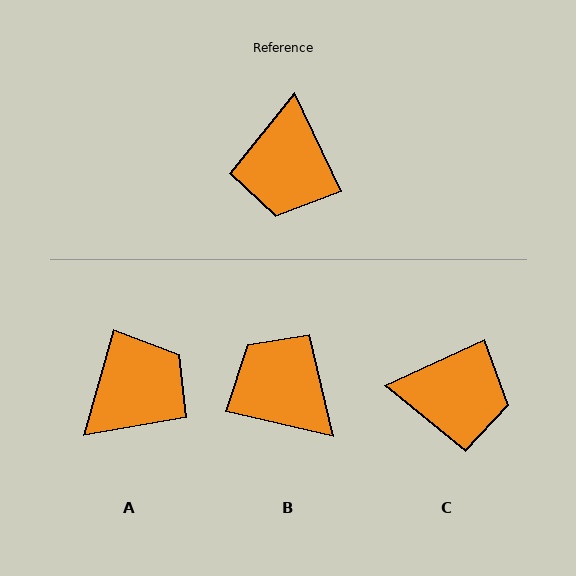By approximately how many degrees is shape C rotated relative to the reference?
Approximately 90 degrees counter-clockwise.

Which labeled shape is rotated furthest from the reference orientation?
A, about 139 degrees away.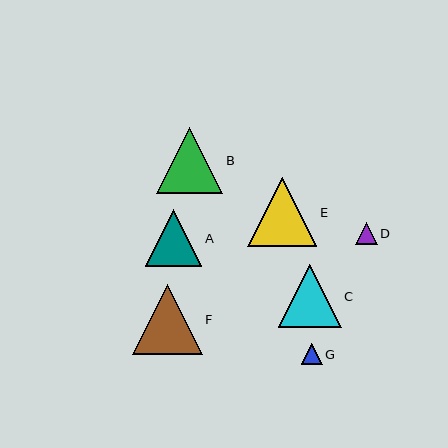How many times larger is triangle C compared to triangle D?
Triangle C is approximately 2.8 times the size of triangle D.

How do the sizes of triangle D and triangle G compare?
Triangle D and triangle G are approximately the same size.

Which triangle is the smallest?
Triangle G is the smallest with a size of approximately 20 pixels.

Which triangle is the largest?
Triangle F is the largest with a size of approximately 70 pixels.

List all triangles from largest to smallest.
From largest to smallest: F, E, B, C, A, D, G.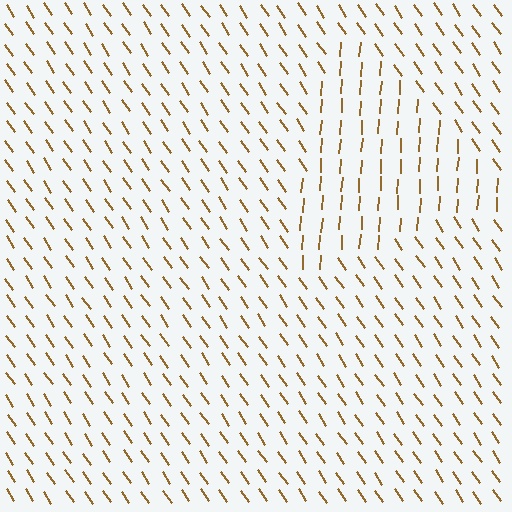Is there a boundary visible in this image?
Yes, there is a texture boundary formed by a change in line orientation.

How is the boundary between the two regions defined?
The boundary is defined purely by a change in line orientation (approximately 38 degrees difference). All lines are the same color and thickness.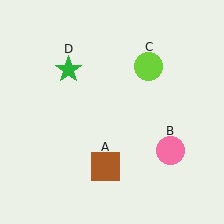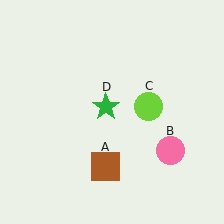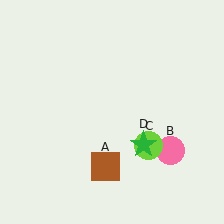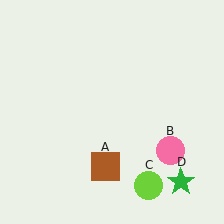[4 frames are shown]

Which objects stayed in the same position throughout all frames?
Brown square (object A) and pink circle (object B) remained stationary.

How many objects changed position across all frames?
2 objects changed position: lime circle (object C), green star (object D).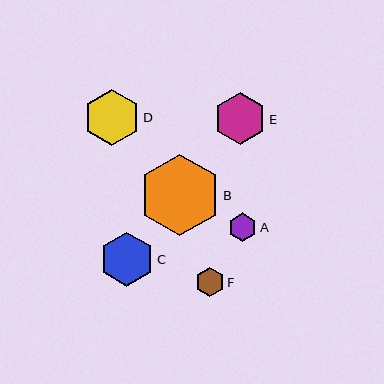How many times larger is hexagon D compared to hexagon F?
Hexagon D is approximately 2.0 times the size of hexagon F.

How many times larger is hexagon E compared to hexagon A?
Hexagon E is approximately 1.8 times the size of hexagon A.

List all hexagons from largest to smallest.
From largest to smallest: B, D, C, E, A, F.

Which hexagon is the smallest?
Hexagon F is the smallest with a size of approximately 28 pixels.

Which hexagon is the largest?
Hexagon B is the largest with a size of approximately 81 pixels.